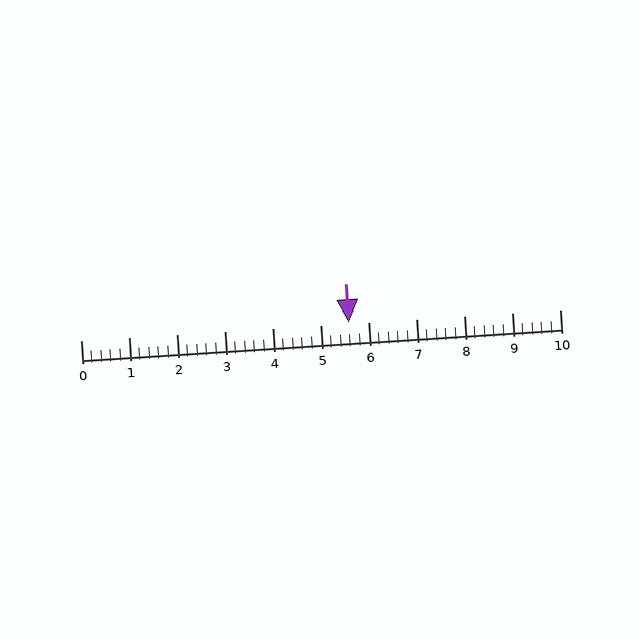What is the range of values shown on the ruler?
The ruler shows values from 0 to 10.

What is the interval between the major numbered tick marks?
The major tick marks are spaced 1 units apart.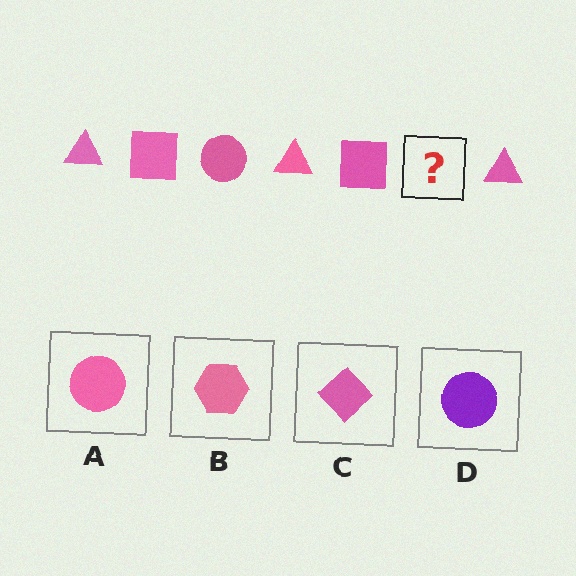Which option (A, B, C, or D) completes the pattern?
A.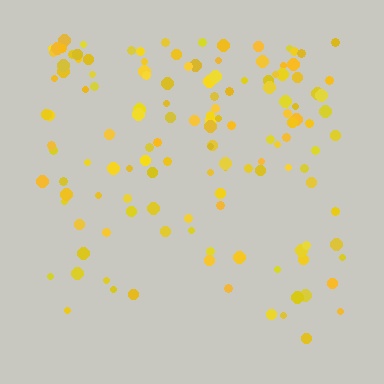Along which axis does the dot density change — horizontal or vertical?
Vertical.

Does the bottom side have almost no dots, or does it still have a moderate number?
Still a moderate number, just noticeably fewer than the top.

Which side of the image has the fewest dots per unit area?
The bottom.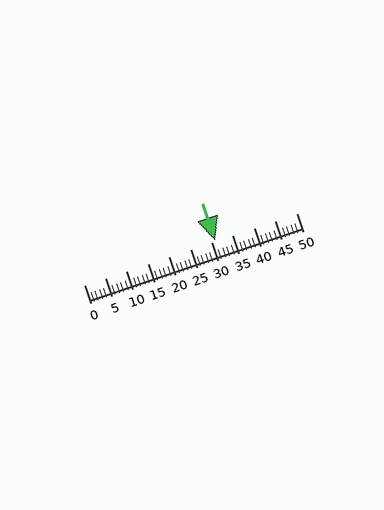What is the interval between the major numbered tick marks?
The major tick marks are spaced 5 units apart.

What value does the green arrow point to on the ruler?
The green arrow points to approximately 31.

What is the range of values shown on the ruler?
The ruler shows values from 0 to 50.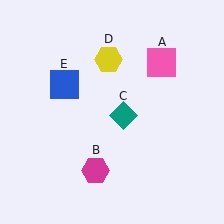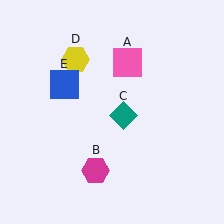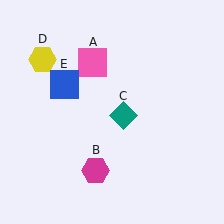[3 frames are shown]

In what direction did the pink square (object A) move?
The pink square (object A) moved left.